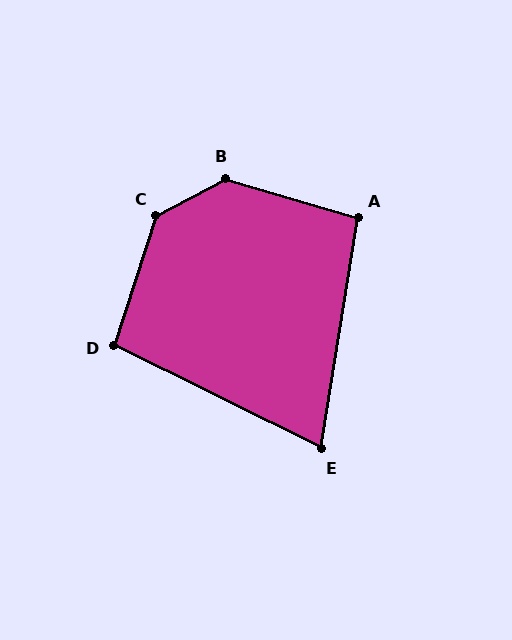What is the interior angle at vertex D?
Approximately 98 degrees (obtuse).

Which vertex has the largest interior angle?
C, at approximately 136 degrees.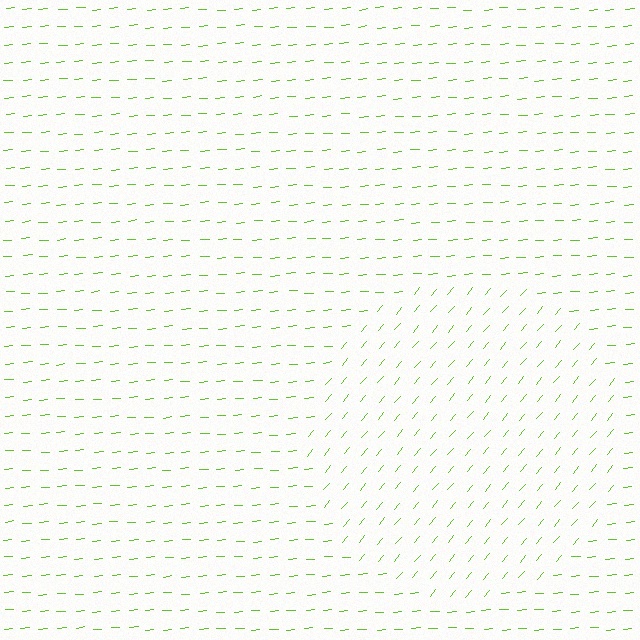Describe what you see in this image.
The image is filled with small lime line segments. A circle region in the image has lines oriented differently from the surrounding lines, creating a visible texture boundary.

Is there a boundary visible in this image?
Yes, there is a texture boundary formed by a change in line orientation.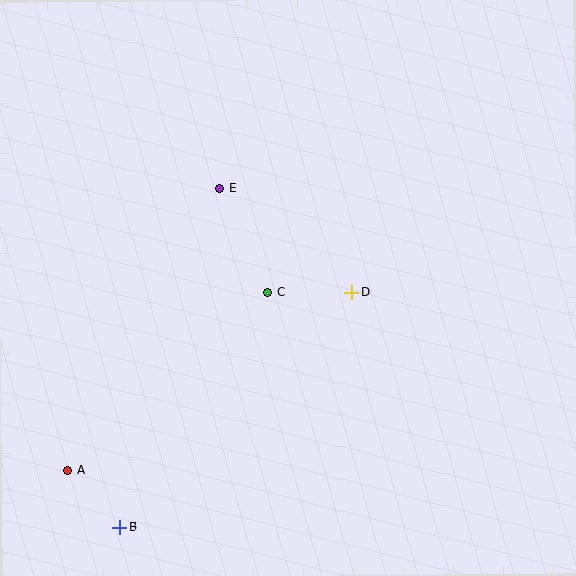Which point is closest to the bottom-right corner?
Point D is closest to the bottom-right corner.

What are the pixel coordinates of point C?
Point C is at (268, 293).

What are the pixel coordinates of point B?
Point B is at (120, 527).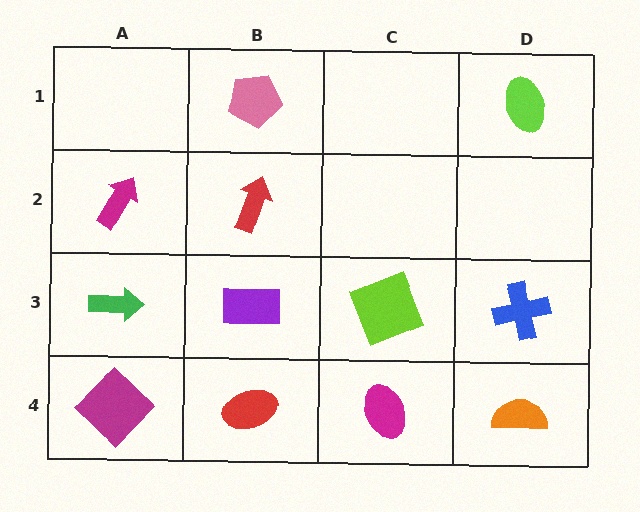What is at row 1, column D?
A lime ellipse.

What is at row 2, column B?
A red arrow.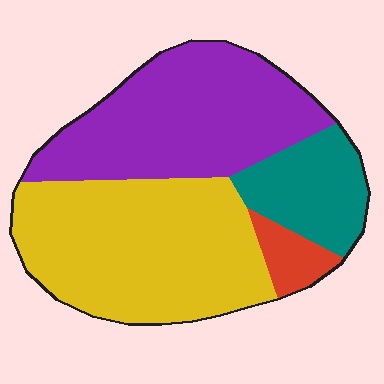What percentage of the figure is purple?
Purple covers around 35% of the figure.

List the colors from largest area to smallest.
From largest to smallest: yellow, purple, teal, red.